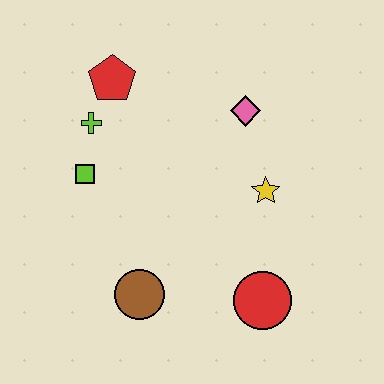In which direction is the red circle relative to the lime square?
The red circle is to the right of the lime square.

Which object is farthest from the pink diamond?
The brown circle is farthest from the pink diamond.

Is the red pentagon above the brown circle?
Yes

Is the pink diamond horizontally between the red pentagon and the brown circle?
No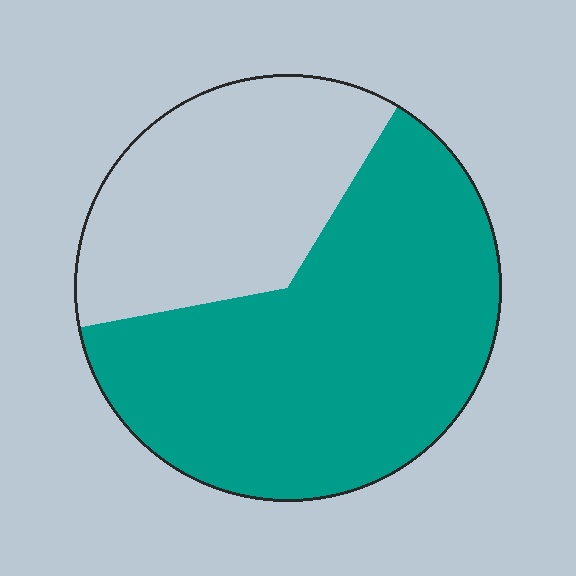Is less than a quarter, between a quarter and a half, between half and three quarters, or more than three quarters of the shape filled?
Between half and three quarters.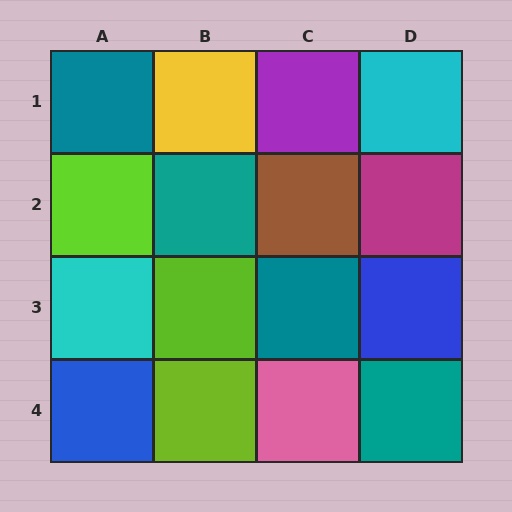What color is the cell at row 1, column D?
Cyan.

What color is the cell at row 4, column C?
Pink.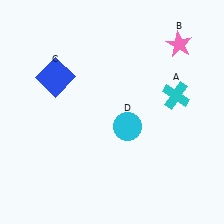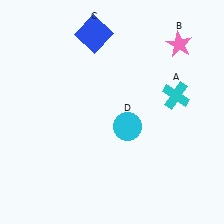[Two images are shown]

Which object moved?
The blue square (C) moved up.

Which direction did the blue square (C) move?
The blue square (C) moved up.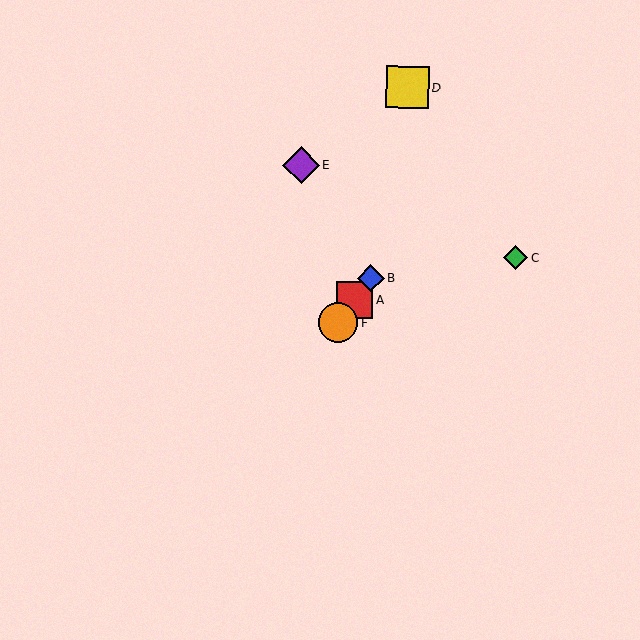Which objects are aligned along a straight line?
Objects A, B, F are aligned along a straight line.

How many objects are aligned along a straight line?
3 objects (A, B, F) are aligned along a straight line.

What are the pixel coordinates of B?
Object B is at (371, 279).